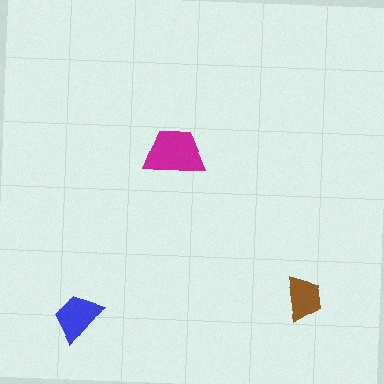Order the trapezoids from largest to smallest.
the magenta one, the blue one, the brown one.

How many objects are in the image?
There are 3 objects in the image.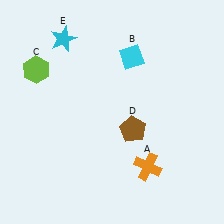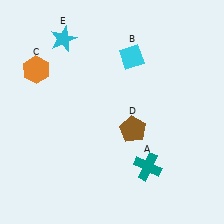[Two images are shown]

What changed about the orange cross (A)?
In Image 1, A is orange. In Image 2, it changed to teal.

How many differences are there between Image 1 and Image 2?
There are 2 differences between the two images.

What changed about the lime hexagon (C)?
In Image 1, C is lime. In Image 2, it changed to orange.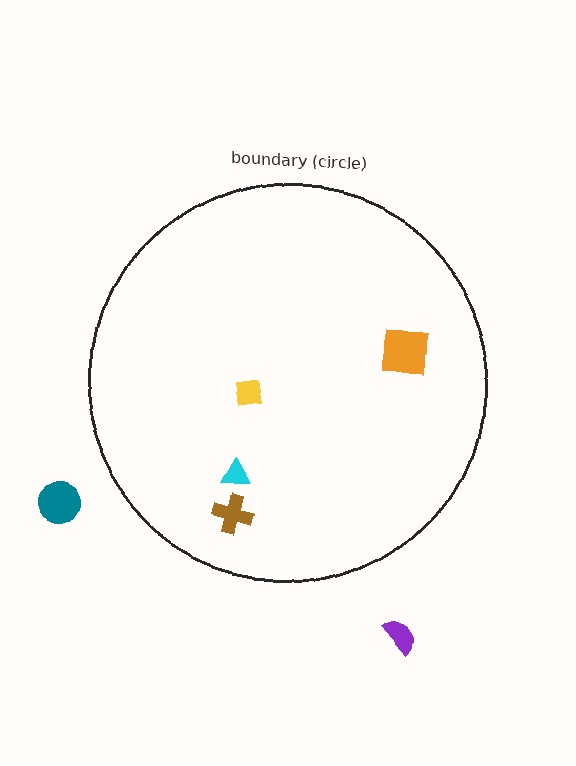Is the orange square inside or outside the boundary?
Inside.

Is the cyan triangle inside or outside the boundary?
Inside.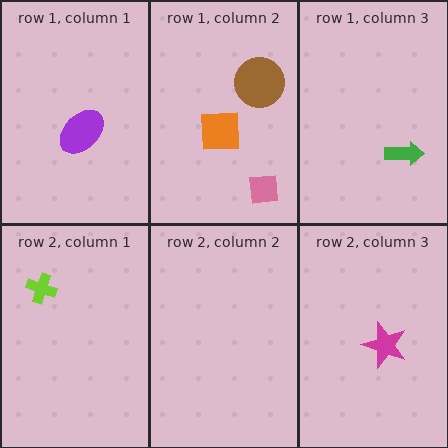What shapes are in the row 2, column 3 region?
The magenta star.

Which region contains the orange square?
The row 1, column 2 region.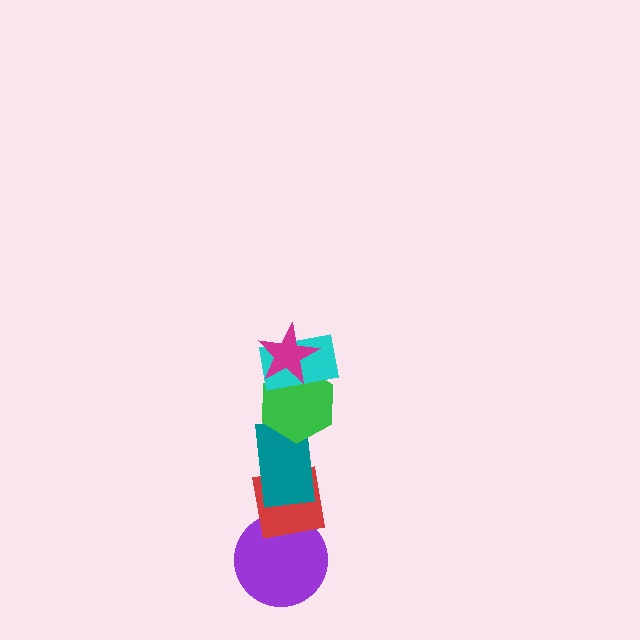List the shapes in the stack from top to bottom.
From top to bottom: the magenta star, the cyan rectangle, the green hexagon, the teal rectangle, the red square, the purple circle.